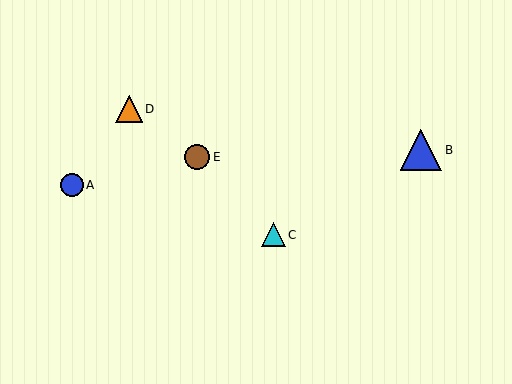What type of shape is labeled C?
Shape C is a cyan triangle.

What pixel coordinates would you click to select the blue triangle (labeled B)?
Click at (421, 150) to select the blue triangle B.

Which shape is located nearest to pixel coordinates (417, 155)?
The blue triangle (labeled B) at (421, 150) is nearest to that location.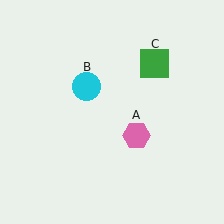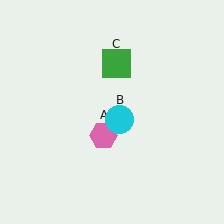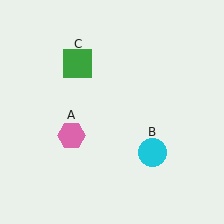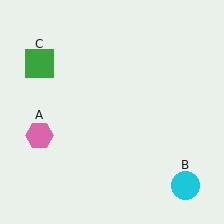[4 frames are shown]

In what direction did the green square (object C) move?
The green square (object C) moved left.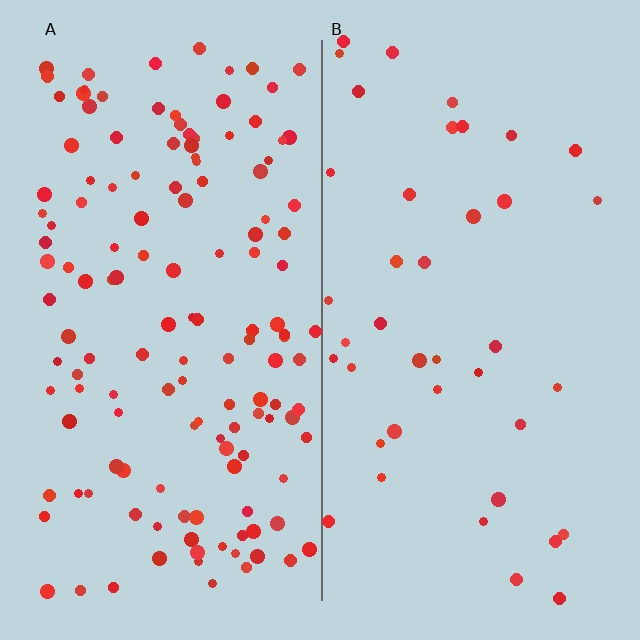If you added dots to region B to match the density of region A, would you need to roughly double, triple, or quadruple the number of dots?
Approximately triple.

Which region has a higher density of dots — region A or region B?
A (the left).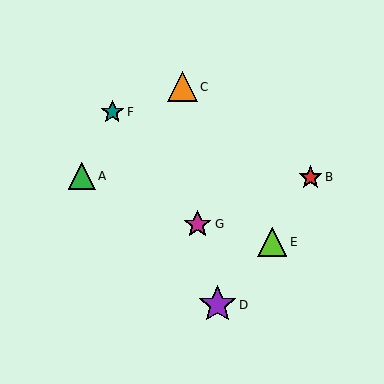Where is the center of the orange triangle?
The center of the orange triangle is at (182, 87).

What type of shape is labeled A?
Shape A is a green triangle.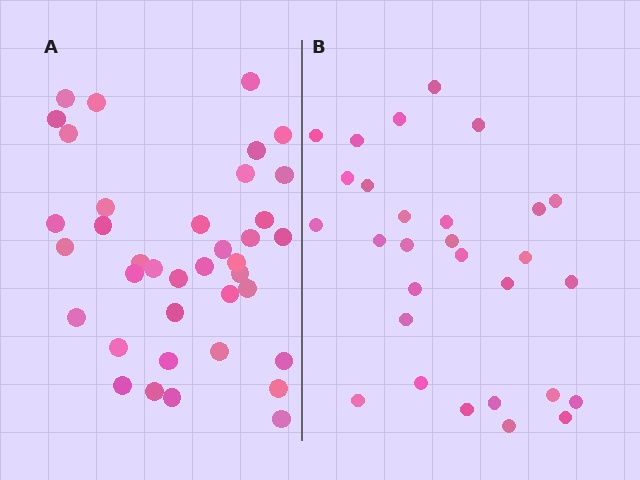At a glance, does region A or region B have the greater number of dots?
Region A (the left region) has more dots.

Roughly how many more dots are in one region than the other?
Region A has roughly 8 or so more dots than region B.